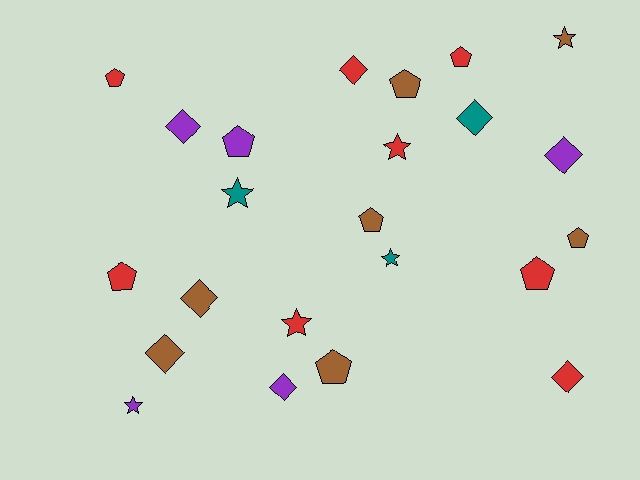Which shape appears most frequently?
Pentagon, with 9 objects.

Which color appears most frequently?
Red, with 8 objects.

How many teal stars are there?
There are 2 teal stars.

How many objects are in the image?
There are 23 objects.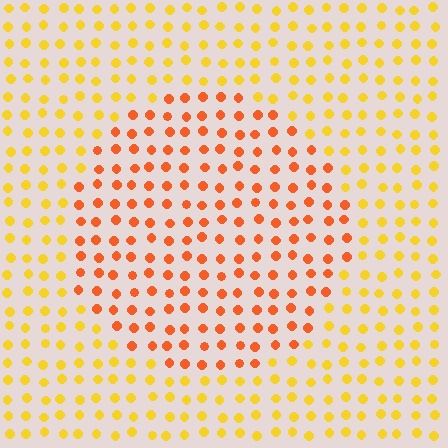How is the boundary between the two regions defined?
The boundary is defined purely by a slight shift in hue (about 34 degrees). Spacing, size, and orientation are identical on both sides.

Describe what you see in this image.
The image is filled with small yellow elements in a uniform arrangement. A circle-shaped region is visible where the elements are tinted to a slightly different hue, forming a subtle color boundary.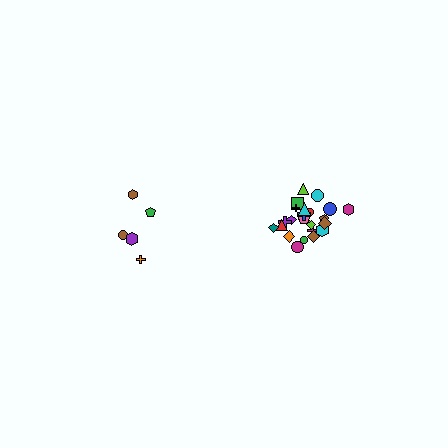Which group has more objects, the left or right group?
The right group.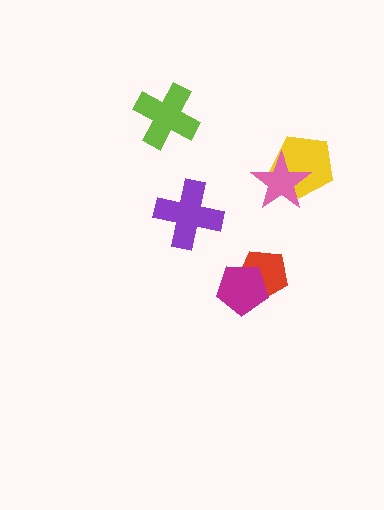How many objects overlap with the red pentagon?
1 object overlaps with the red pentagon.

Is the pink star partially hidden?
No, no other shape covers it.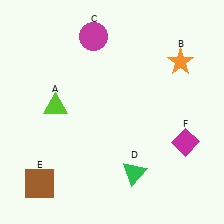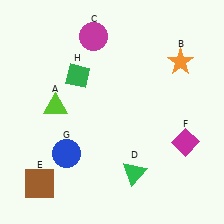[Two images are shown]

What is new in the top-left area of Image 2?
A green diamond (H) was added in the top-left area of Image 2.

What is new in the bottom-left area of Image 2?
A blue circle (G) was added in the bottom-left area of Image 2.